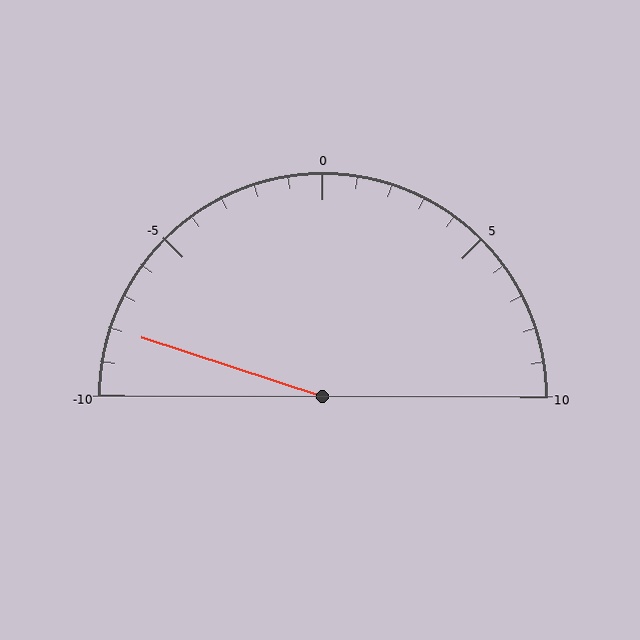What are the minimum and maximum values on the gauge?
The gauge ranges from -10 to 10.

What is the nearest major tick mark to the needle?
The nearest major tick mark is -10.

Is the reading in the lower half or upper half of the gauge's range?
The reading is in the lower half of the range (-10 to 10).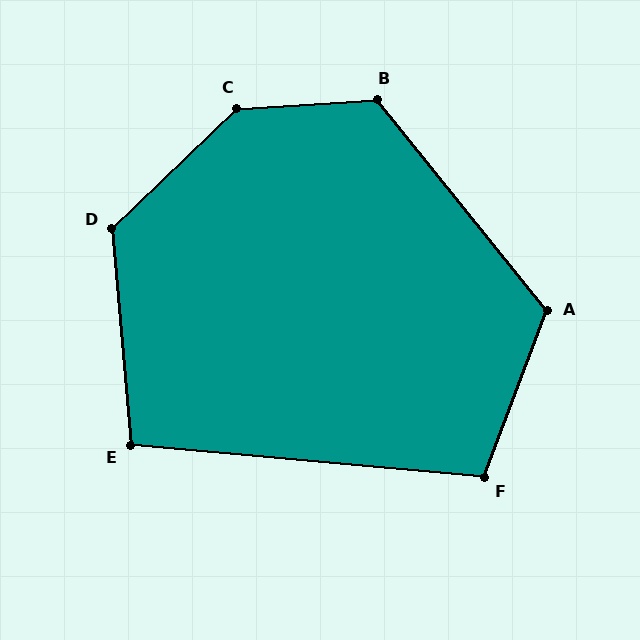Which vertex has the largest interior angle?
C, at approximately 139 degrees.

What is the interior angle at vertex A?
Approximately 121 degrees (obtuse).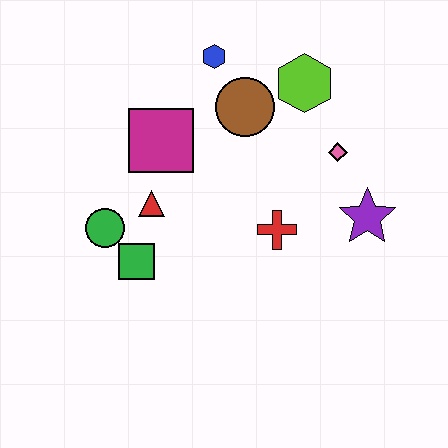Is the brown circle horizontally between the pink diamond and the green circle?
Yes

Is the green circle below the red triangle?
Yes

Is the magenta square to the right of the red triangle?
Yes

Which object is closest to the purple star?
The pink diamond is closest to the purple star.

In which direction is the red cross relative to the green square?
The red cross is to the right of the green square.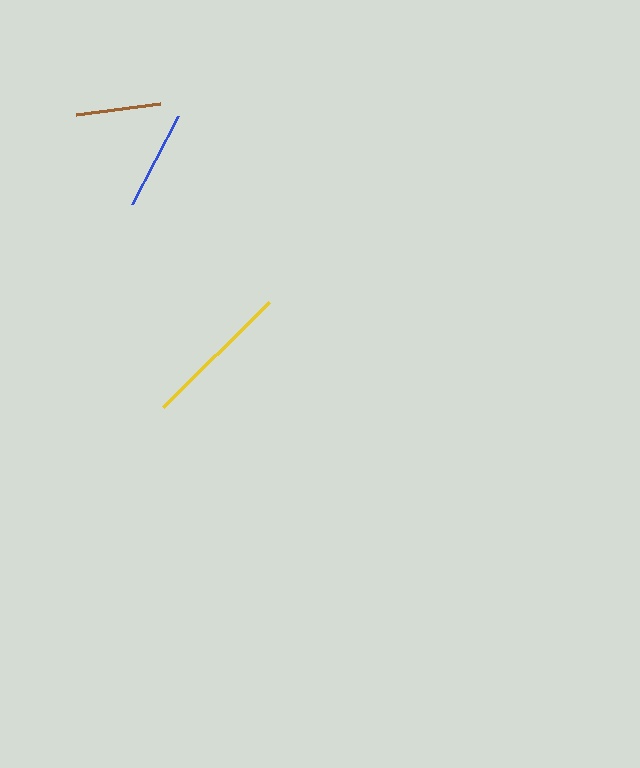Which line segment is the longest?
The yellow line is the longest at approximately 149 pixels.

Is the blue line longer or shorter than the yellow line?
The yellow line is longer than the blue line.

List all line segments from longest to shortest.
From longest to shortest: yellow, blue, brown.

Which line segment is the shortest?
The brown line is the shortest at approximately 85 pixels.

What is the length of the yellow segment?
The yellow segment is approximately 149 pixels long.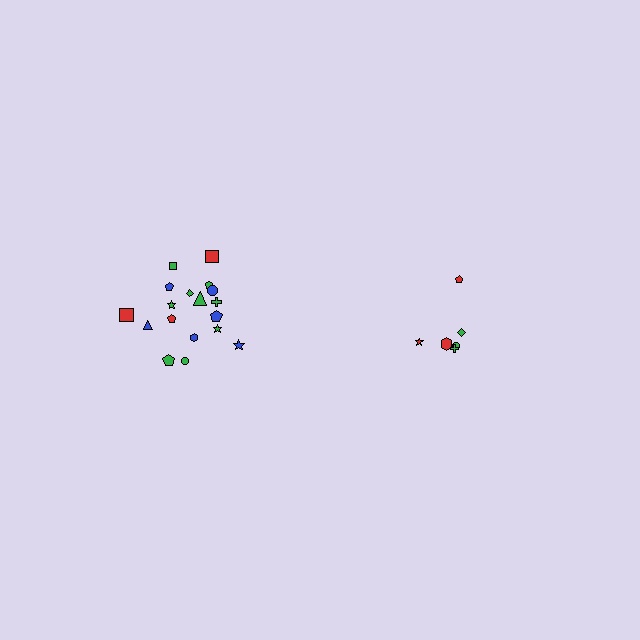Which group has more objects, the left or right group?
The left group.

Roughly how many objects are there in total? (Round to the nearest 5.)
Roughly 25 objects in total.